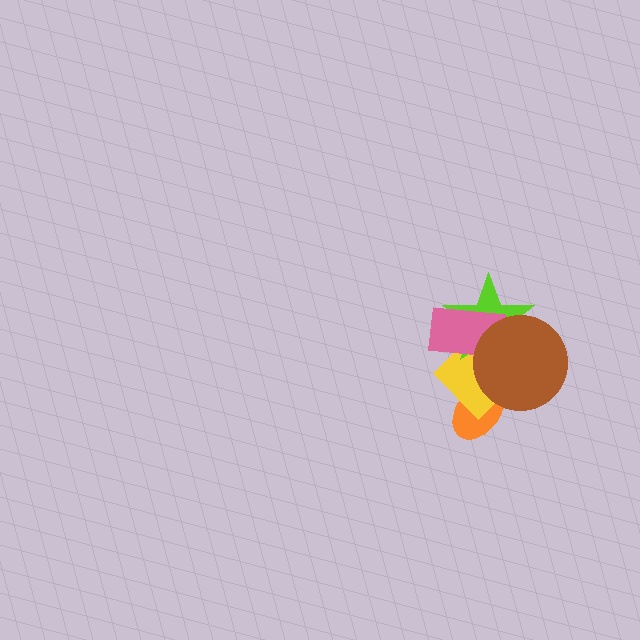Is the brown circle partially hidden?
No, no other shape covers it.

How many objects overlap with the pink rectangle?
3 objects overlap with the pink rectangle.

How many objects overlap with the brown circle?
4 objects overlap with the brown circle.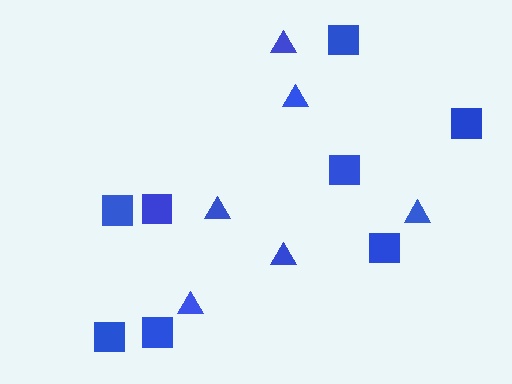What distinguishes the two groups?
There are 2 groups: one group of squares (8) and one group of triangles (6).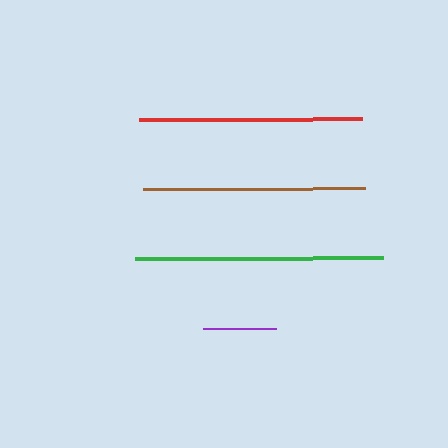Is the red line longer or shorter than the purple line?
The red line is longer than the purple line.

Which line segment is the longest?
The green line is the longest at approximately 248 pixels.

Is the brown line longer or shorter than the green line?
The green line is longer than the brown line.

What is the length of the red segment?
The red segment is approximately 223 pixels long.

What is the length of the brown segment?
The brown segment is approximately 222 pixels long.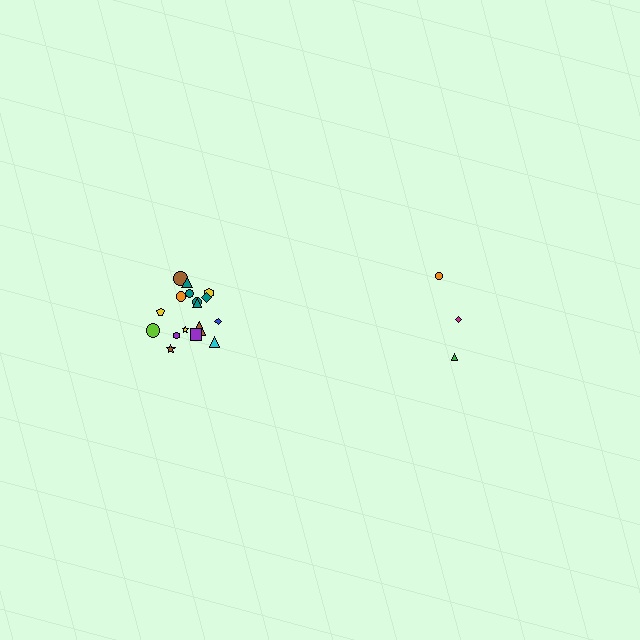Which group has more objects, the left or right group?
The left group.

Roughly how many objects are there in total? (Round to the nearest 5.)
Roughly 20 objects in total.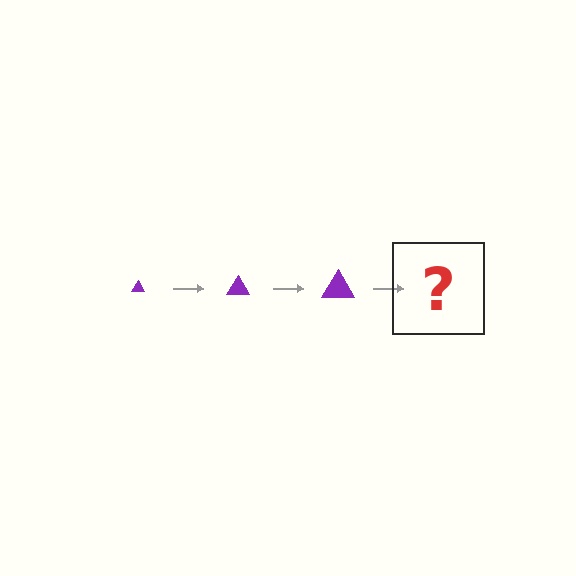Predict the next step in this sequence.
The next step is a purple triangle, larger than the previous one.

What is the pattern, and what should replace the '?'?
The pattern is that the triangle gets progressively larger each step. The '?' should be a purple triangle, larger than the previous one.